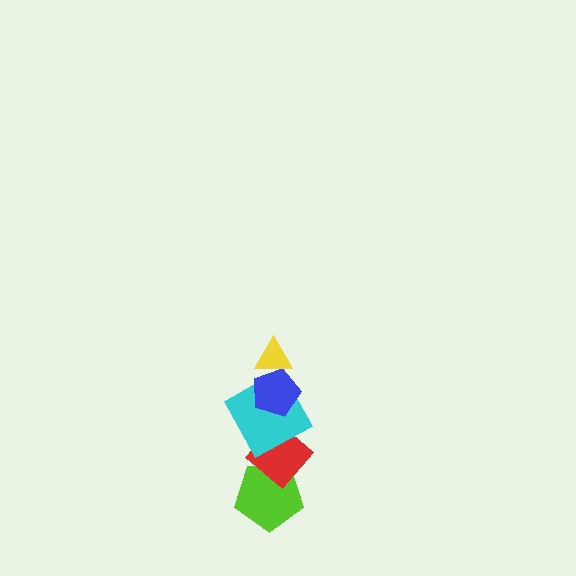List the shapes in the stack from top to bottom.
From top to bottom: the yellow triangle, the blue pentagon, the cyan square, the red diamond, the lime pentagon.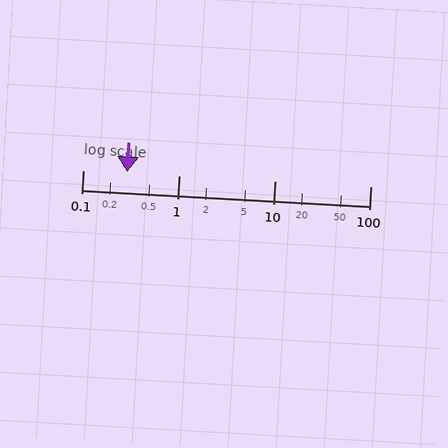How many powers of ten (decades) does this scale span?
The scale spans 3 decades, from 0.1 to 100.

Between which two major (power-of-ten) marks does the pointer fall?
The pointer is between 0.1 and 1.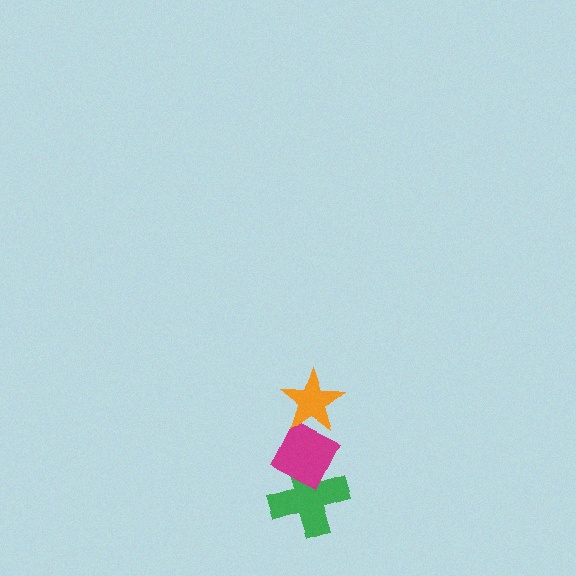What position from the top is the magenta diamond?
The magenta diamond is 2nd from the top.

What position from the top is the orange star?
The orange star is 1st from the top.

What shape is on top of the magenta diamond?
The orange star is on top of the magenta diamond.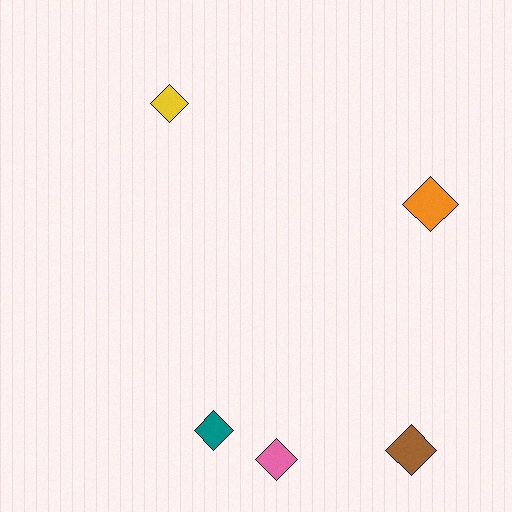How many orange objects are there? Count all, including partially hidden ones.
There is 1 orange object.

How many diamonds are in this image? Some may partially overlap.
There are 5 diamonds.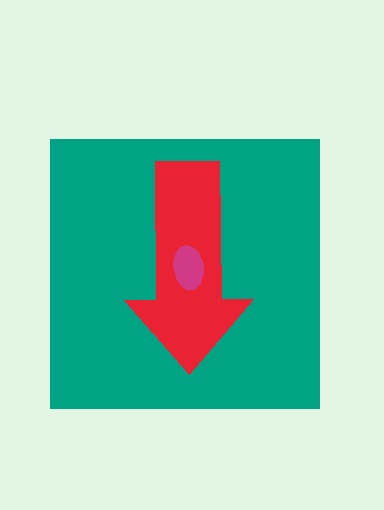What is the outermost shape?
The teal square.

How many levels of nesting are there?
3.